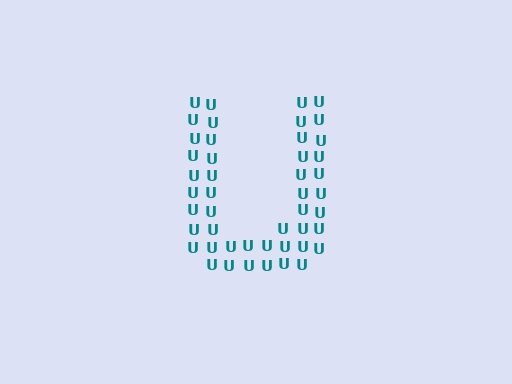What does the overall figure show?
The overall figure shows the letter U.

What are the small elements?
The small elements are letter U's.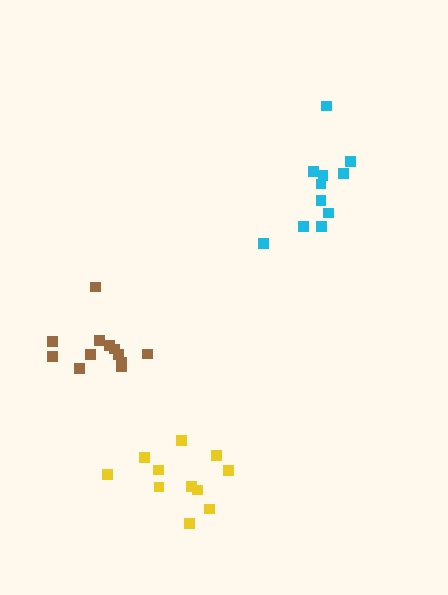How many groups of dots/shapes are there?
There are 3 groups.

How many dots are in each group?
Group 1: 11 dots, Group 2: 12 dots, Group 3: 11 dots (34 total).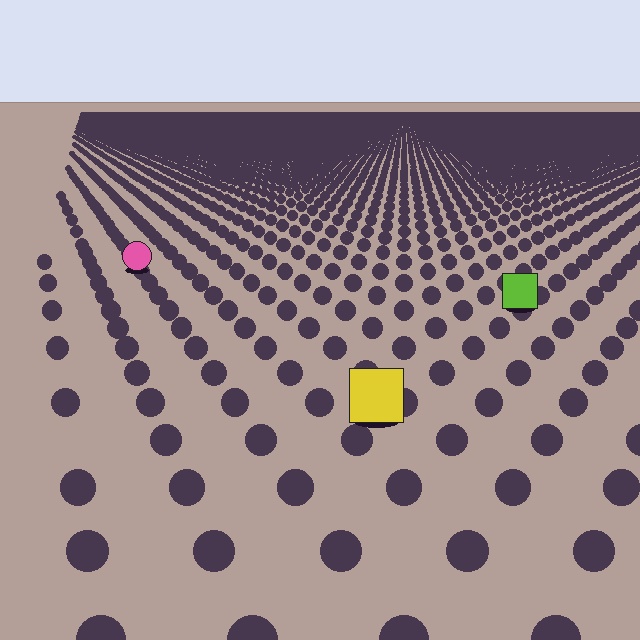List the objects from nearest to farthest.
From nearest to farthest: the yellow square, the lime square, the pink circle.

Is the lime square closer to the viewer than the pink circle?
Yes. The lime square is closer — you can tell from the texture gradient: the ground texture is coarser near it.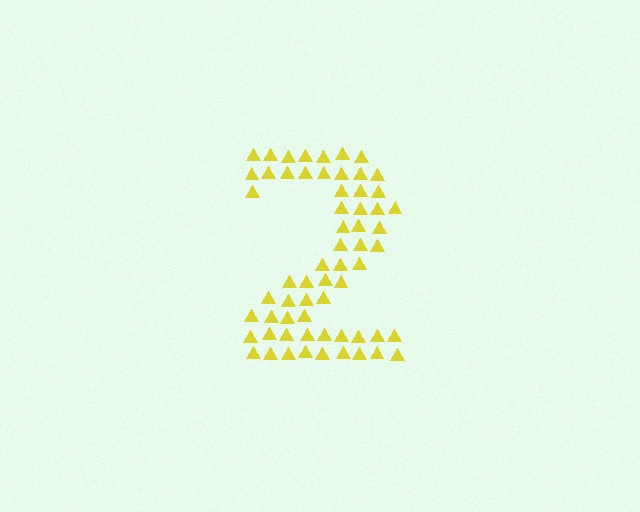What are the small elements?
The small elements are triangles.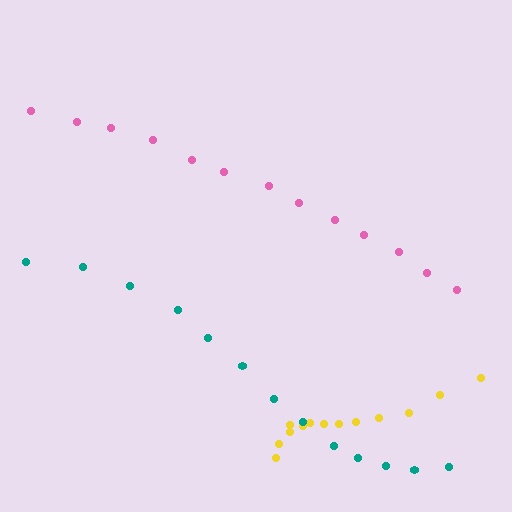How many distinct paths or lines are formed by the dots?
There are 3 distinct paths.